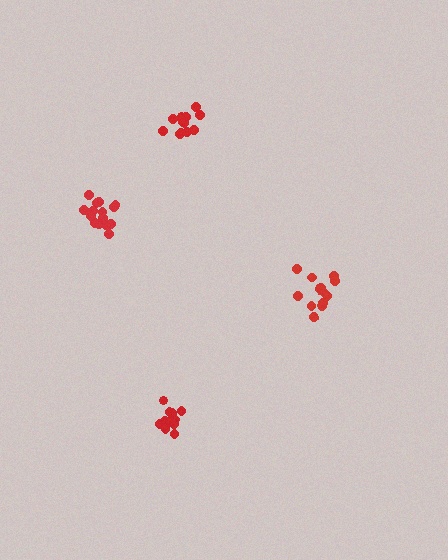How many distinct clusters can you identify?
There are 4 distinct clusters.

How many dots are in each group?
Group 1: 12 dots, Group 2: 16 dots, Group 3: 15 dots, Group 4: 13 dots (56 total).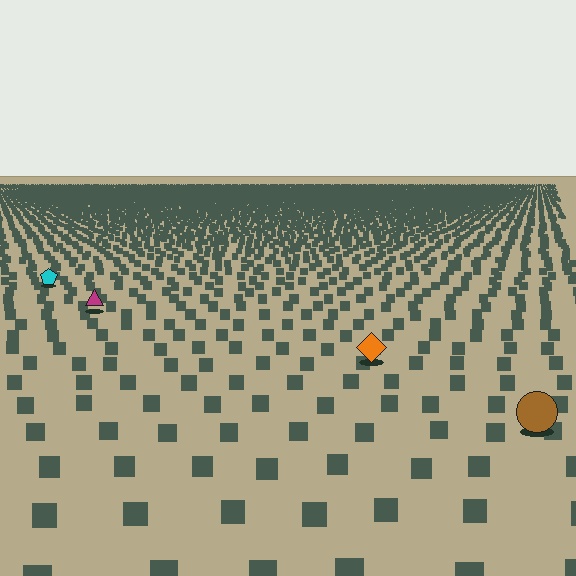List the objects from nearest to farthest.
From nearest to farthest: the brown circle, the orange diamond, the magenta triangle, the cyan pentagon.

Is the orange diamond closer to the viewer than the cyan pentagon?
Yes. The orange diamond is closer — you can tell from the texture gradient: the ground texture is coarser near it.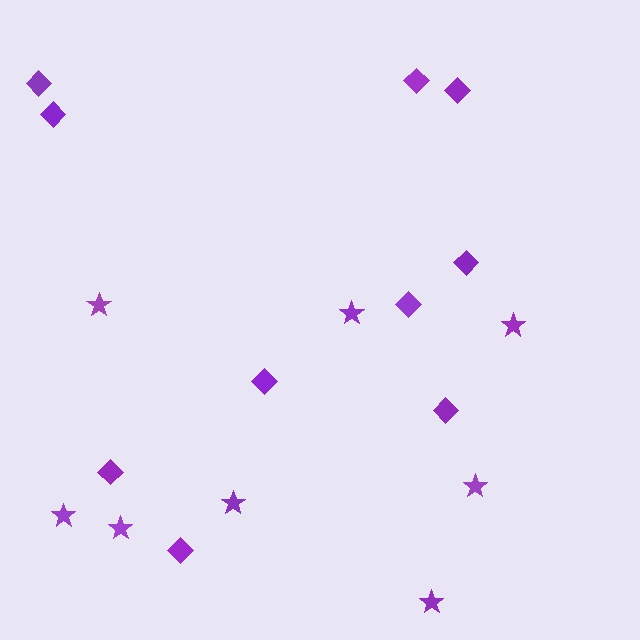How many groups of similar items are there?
There are 2 groups: one group of stars (8) and one group of diamonds (10).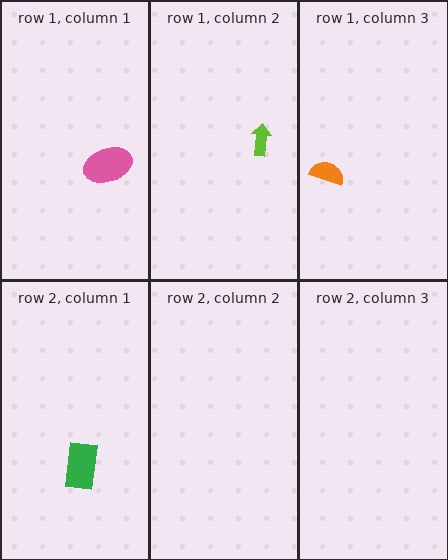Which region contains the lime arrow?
The row 1, column 2 region.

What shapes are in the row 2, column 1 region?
The green rectangle.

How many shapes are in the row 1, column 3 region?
1.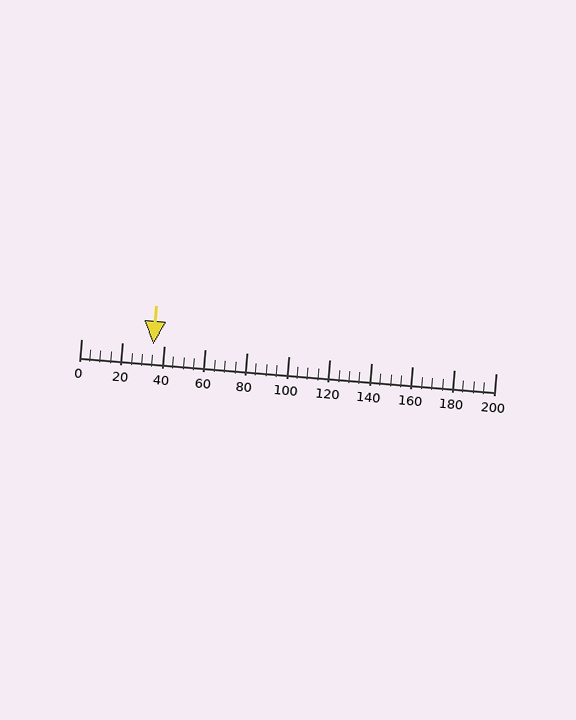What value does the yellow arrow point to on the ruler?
The yellow arrow points to approximately 35.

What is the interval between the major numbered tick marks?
The major tick marks are spaced 20 units apart.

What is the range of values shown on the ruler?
The ruler shows values from 0 to 200.